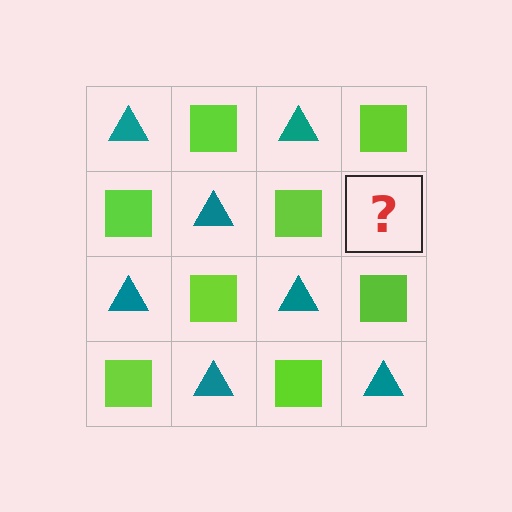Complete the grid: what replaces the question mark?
The question mark should be replaced with a teal triangle.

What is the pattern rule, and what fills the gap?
The rule is that it alternates teal triangle and lime square in a checkerboard pattern. The gap should be filled with a teal triangle.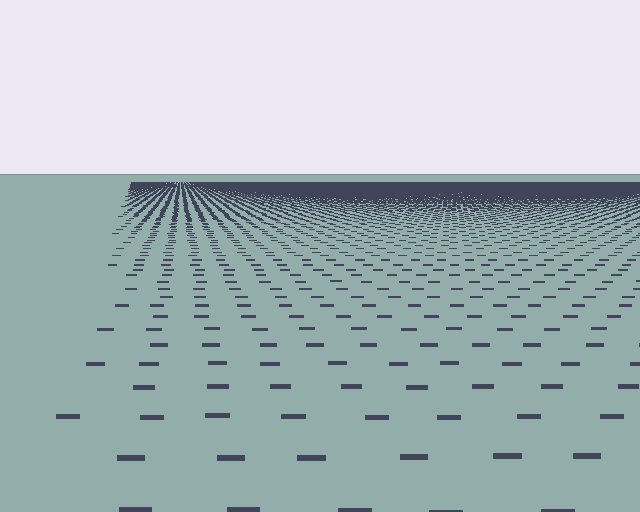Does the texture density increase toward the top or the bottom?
Density increases toward the top.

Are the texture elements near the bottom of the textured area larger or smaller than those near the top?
Larger. Near the bottom, elements are closer to the viewer and appear at a bigger on-screen size.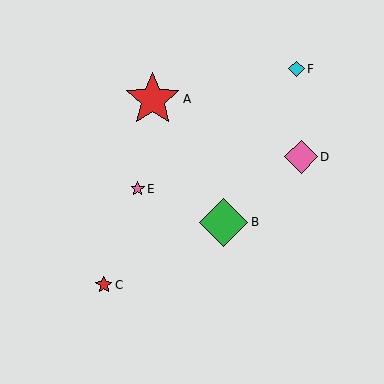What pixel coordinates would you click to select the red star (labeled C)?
Click at (104, 285) to select the red star C.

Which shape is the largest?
The red star (labeled A) is the largest.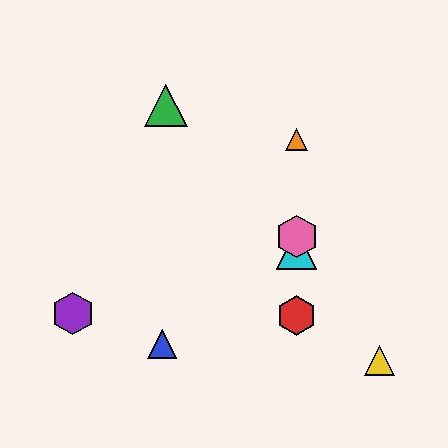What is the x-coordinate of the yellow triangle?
The yellow triangle is at x≈379.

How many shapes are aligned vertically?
4 shapes (the red hexagon, the orange triangle, the cyan triangle, the pink hexagon) are aligned vertically.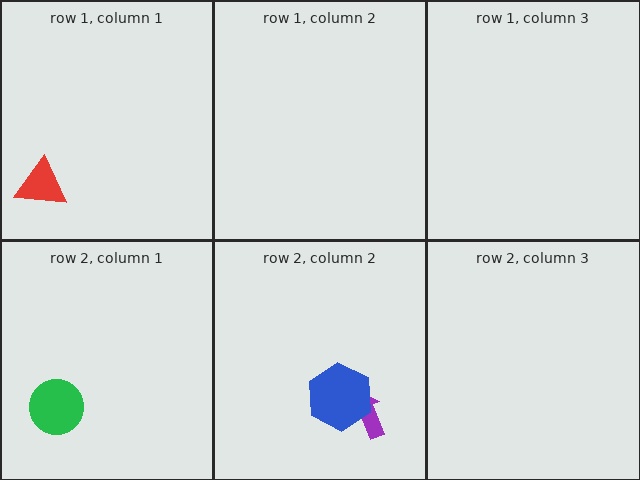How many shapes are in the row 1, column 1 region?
1.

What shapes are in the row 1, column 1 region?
The red triangle.